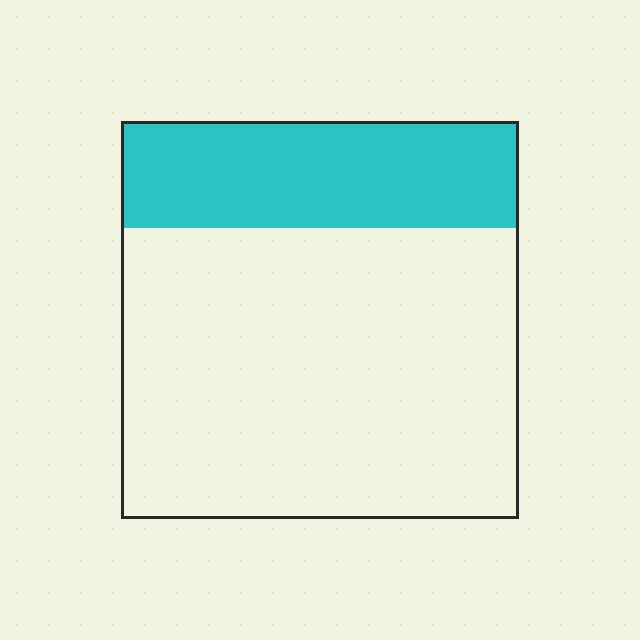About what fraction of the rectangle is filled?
About one quarter (1/4).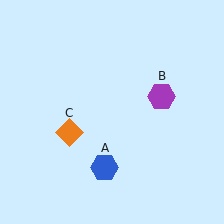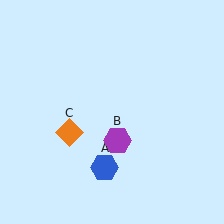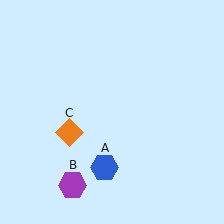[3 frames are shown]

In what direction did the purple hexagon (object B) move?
The purple hexagon (object B) moved down and to the left.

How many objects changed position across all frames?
1 object changed position: purple hexagon (object B).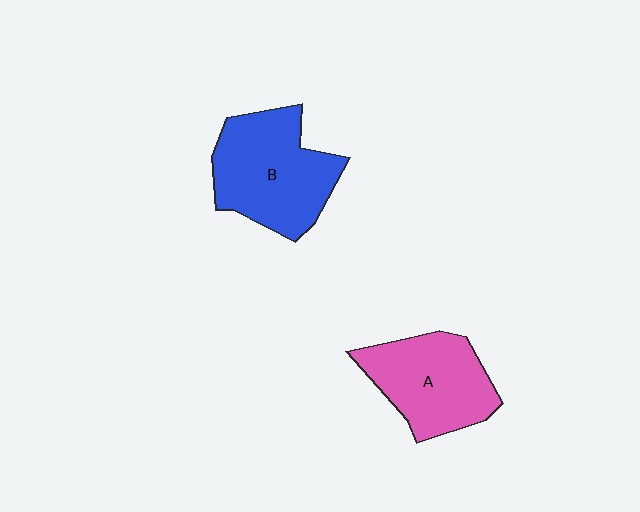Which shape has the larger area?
Shape B (blue).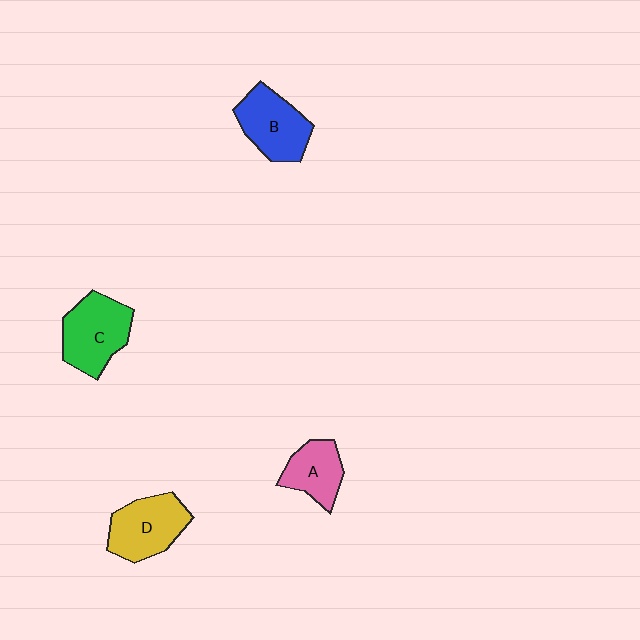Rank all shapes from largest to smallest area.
From largest to smallest: C (green), D (yellow), B (blue), A (pink).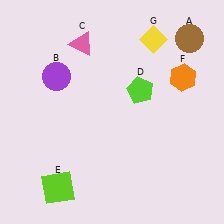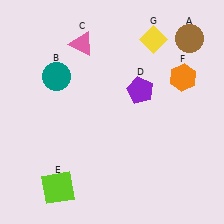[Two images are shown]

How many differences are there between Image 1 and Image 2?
There are 2 differences between the two images.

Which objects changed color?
B changed from purple to teal. D changed from lime to purple.